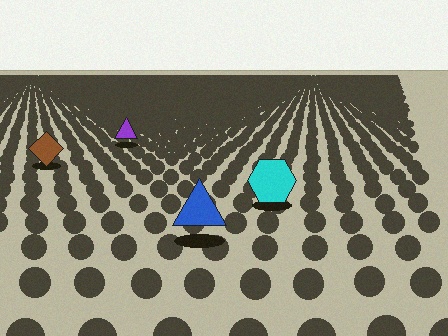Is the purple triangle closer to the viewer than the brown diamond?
No. The brown diamond is closer — you can tell from the texture gradient: the ground texture is coarser near it.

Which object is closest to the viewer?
The blue triangle is closest. The texture marks near it are larger and more spread out.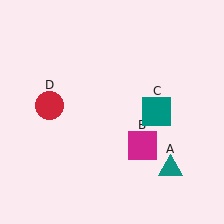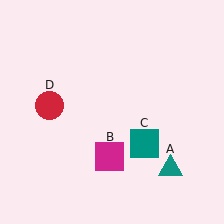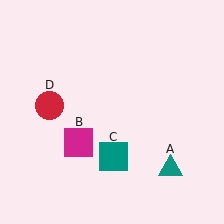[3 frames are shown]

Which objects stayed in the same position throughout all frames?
Teal triangle (object A) and red circle (object D) remained stationary.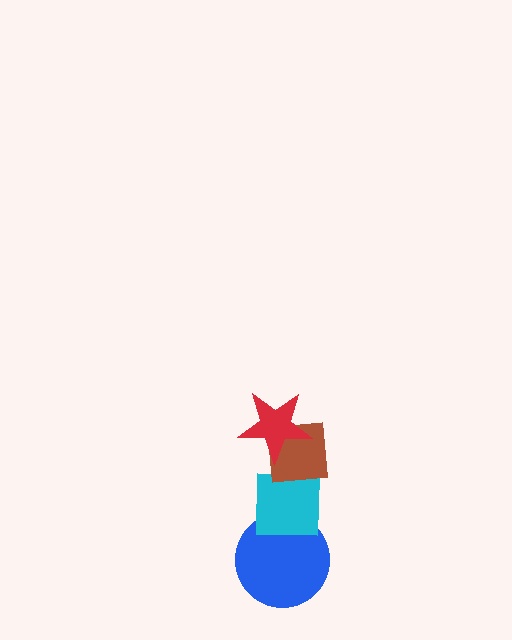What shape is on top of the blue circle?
The cyan square is on top of the blue circle.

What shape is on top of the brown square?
The red star is on top of the brown square.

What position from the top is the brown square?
The brown square is 2nd from the top.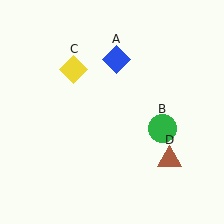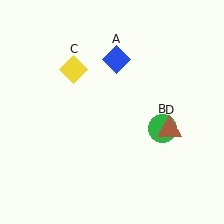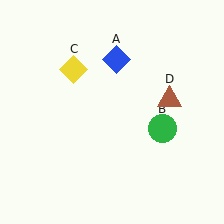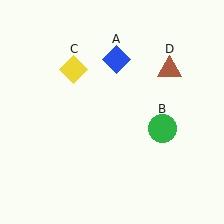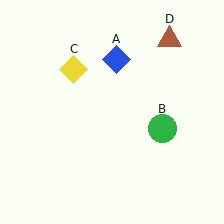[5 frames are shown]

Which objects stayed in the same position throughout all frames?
Blue diamond (object A) and green circle (object B) and yellow diamond (object C) remained stationary.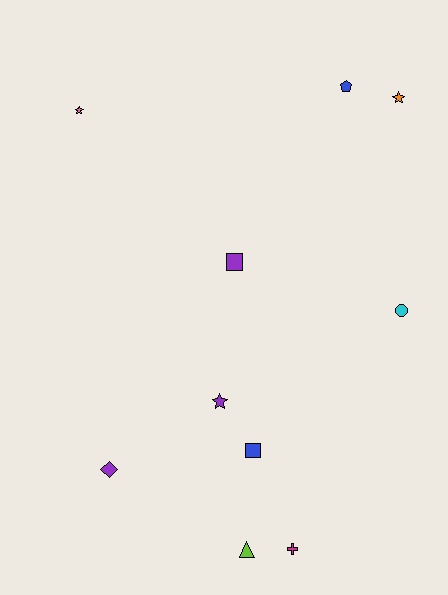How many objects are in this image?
There are 10 objects.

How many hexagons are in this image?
There are no hexagons.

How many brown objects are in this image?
There are no brown objects.